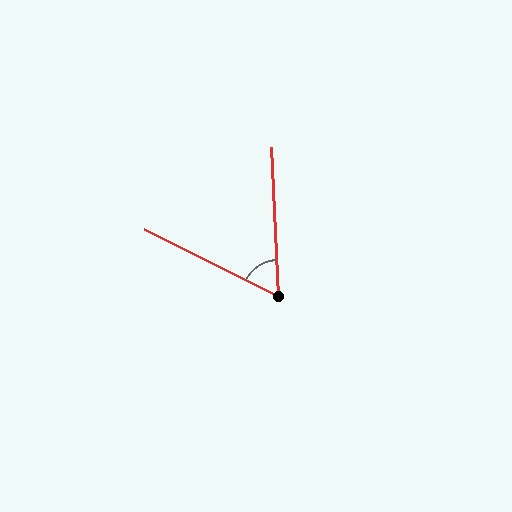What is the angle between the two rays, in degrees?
Approximately 61 degrees.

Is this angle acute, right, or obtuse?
It is acute.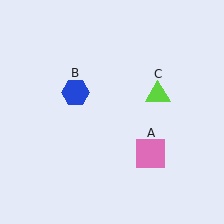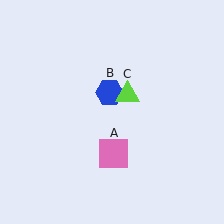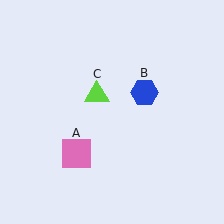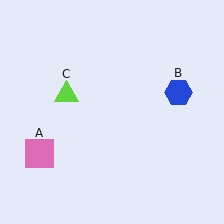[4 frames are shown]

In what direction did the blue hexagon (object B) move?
The blue hexagon (object B) moved right.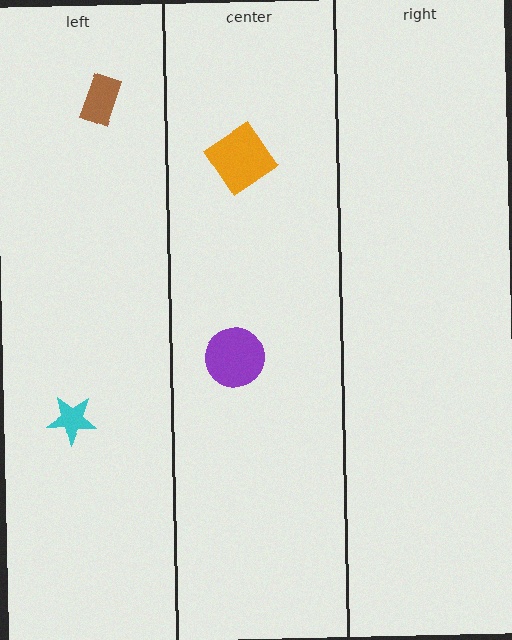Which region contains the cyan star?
The left region.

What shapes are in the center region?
The orange diamond, the purple circle.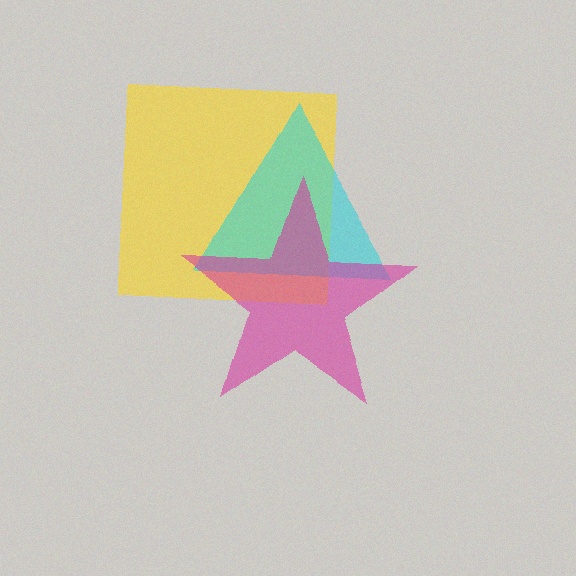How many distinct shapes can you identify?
There are 3 distinct shapes: a yellow square, a cyan triangle, a magenta star.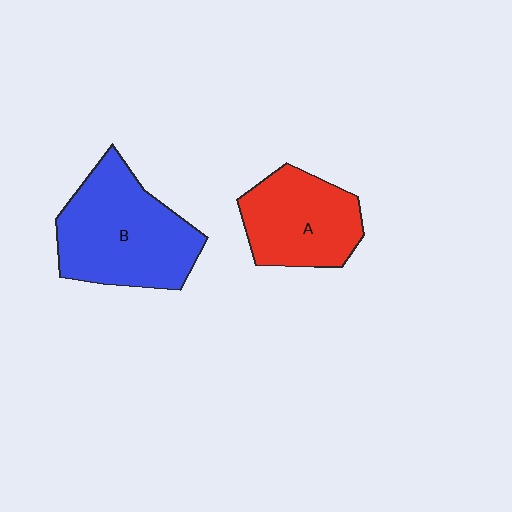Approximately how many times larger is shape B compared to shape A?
Approximately 1.4 times.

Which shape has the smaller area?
Shape A (red).